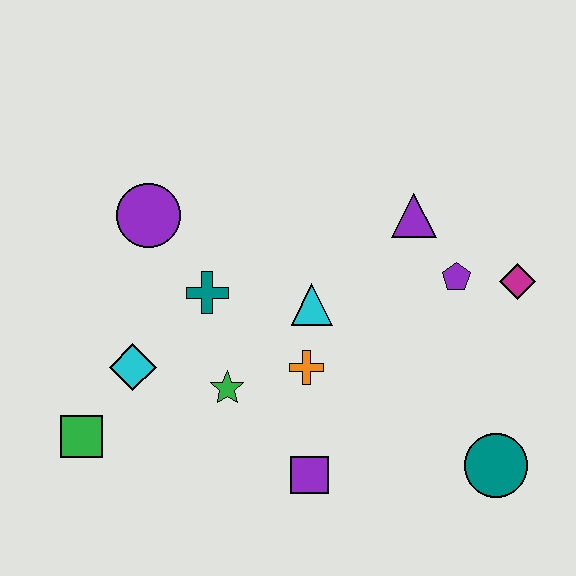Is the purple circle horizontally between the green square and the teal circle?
Yes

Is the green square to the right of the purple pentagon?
No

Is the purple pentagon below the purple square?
No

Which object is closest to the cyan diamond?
The green square is closest to the cyan diamond.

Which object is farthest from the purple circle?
The teal circle is farthest from the purple circle.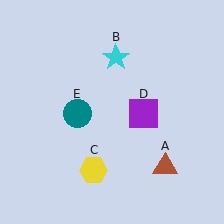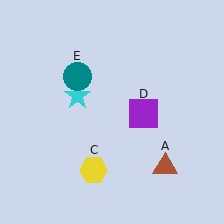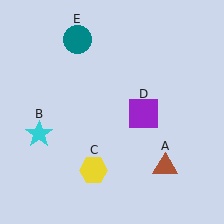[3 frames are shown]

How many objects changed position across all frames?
2 objects changed position: cyan star (object B), teal circle (object E).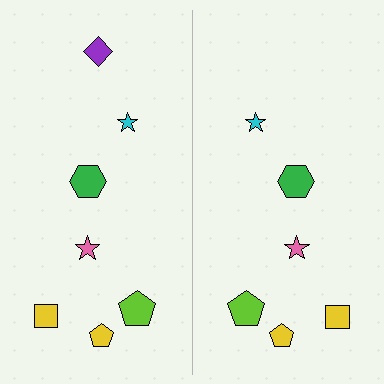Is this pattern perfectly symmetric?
No, the pattern is not perfectly symmetric. A purple diamond is missing from the right side.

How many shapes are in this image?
There are 13 shapes in this image.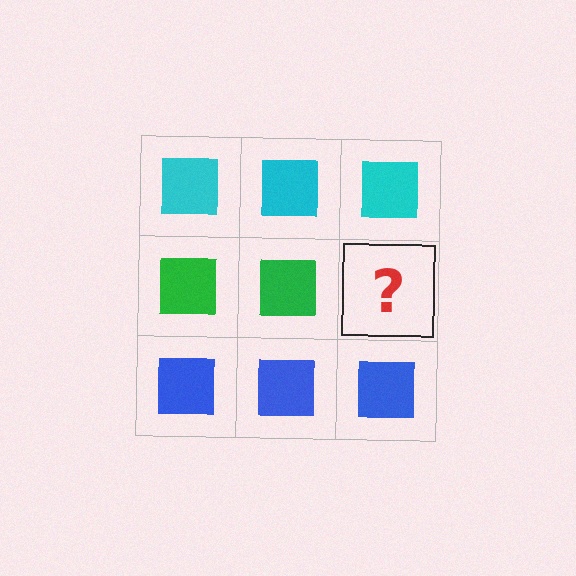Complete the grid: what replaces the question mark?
The question mark should be replaced with a green square.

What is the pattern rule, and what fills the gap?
The rule is that each row has a consistent color. The gap should be filled with a green square.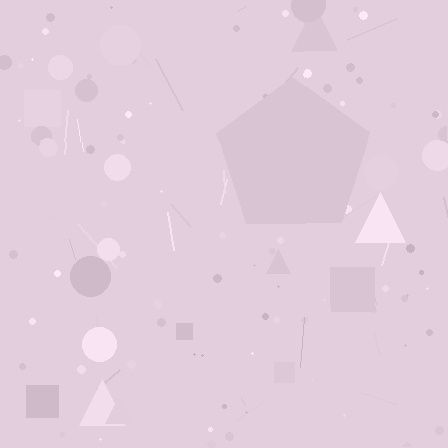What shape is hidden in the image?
A pentagon is hidden in the image.